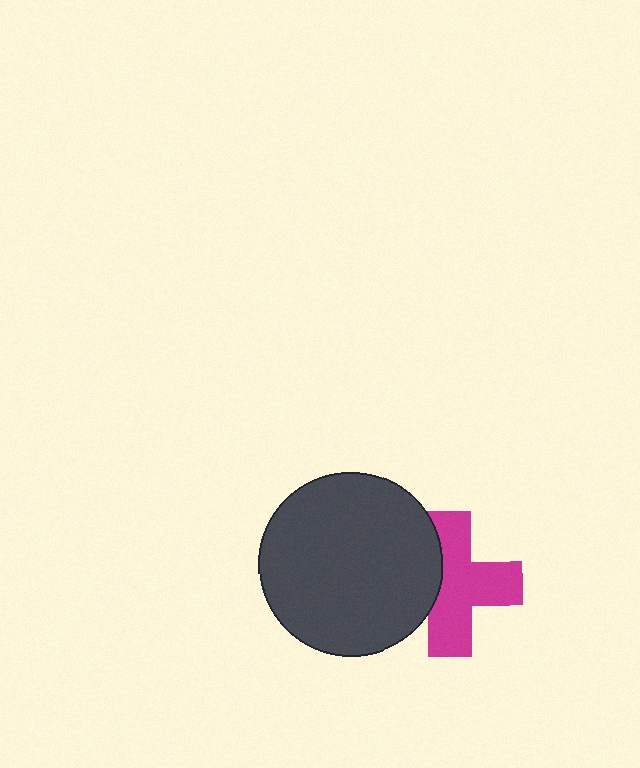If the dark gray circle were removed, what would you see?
You would see the complete magenta cross.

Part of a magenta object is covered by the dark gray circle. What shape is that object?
It is a cross.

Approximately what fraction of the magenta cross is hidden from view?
Roughly 31% of the magenta cross is hidden behind the dark gray circle.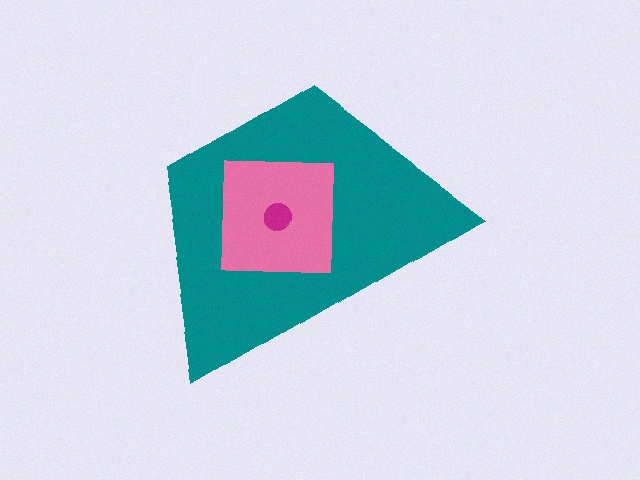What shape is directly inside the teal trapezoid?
The pink square.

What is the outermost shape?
The teal trapezoid.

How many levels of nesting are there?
3.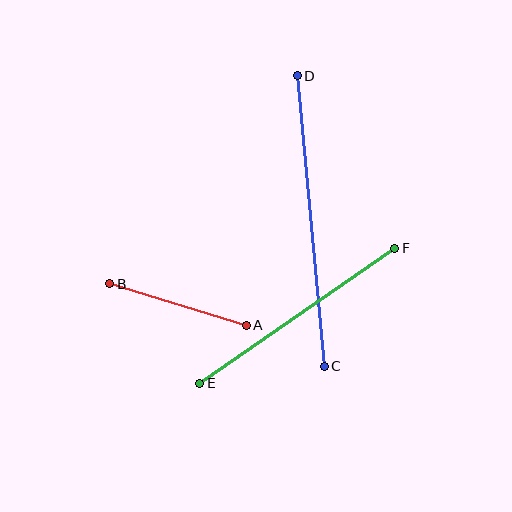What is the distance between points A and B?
The distance is approximately 143 pixels.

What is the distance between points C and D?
The distance is approximately 292 pixels.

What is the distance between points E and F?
The distance is approximately 237 pixels.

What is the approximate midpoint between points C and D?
The midpoint is at approximately (311, 221) pixels.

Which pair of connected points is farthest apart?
Points C and D are farthest apart.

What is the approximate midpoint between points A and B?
The midpoint is at approximately (178, 305) pixels.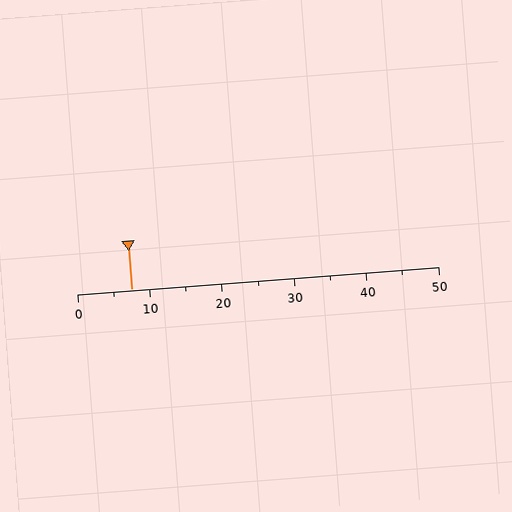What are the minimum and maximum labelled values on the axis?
The axis runs from 0 to 50.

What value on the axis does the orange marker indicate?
The marker indicates approximately 7.5.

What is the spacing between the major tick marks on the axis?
The major ticks are spaced 10 apart.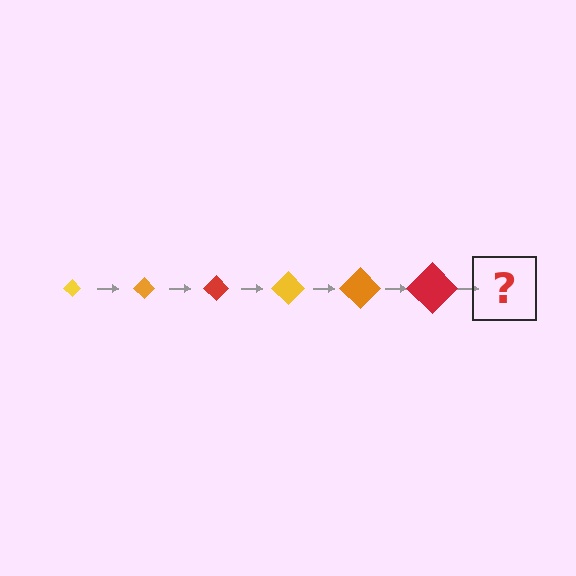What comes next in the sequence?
The next element should be a yellow diamond, larger than the previous one.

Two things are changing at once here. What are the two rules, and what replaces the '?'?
The two rules are that the diamond grows larger each step and the color cycles through yellow, orange, and red. The '?' should be a yellow diamond, larger than the previous one.